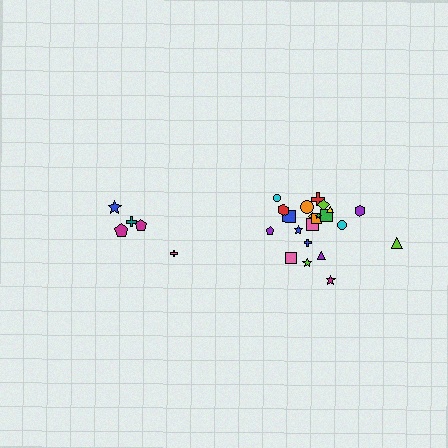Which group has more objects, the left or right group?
The right group.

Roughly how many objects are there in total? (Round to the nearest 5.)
Roughly 25 objects in total.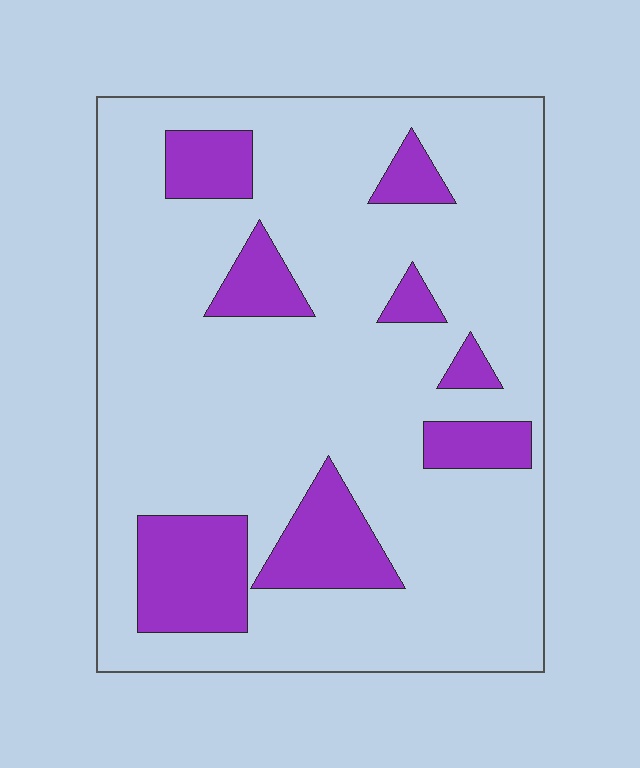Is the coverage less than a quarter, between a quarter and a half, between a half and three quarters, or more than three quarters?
Less than a quarter.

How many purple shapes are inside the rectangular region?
8.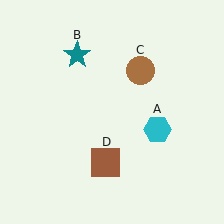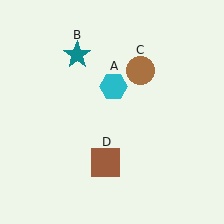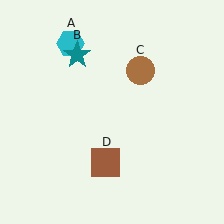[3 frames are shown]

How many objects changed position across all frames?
1 object changed position: cyan hexagon (object A).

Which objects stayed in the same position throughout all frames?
Teal star (object B) and brown circle (object C) and brown square (object D) remained stationary.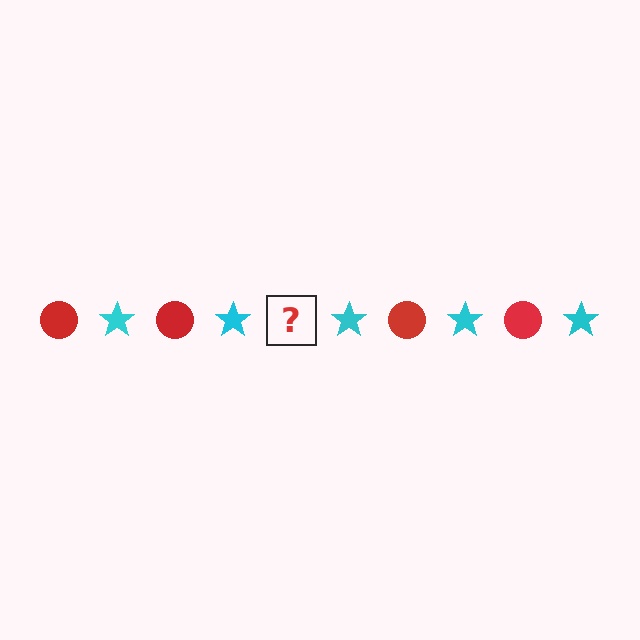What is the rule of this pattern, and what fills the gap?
The rule is that the pattern alternates between red circle and cyan star. The gap should be filled with a red circle.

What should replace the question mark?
The question mark should be replaced with a red circle.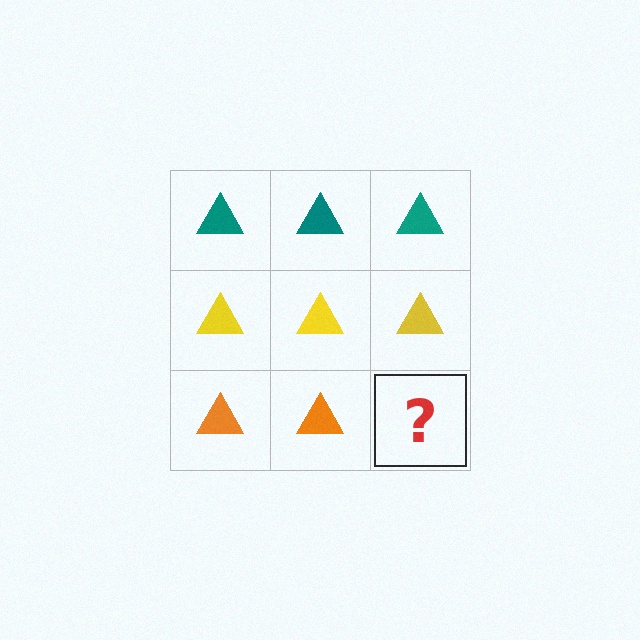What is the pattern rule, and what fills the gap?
The rule is that each row has a consistent color. The gap should be filled with an orange triangle.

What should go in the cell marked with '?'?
The missing cell should contain an orange triangle.